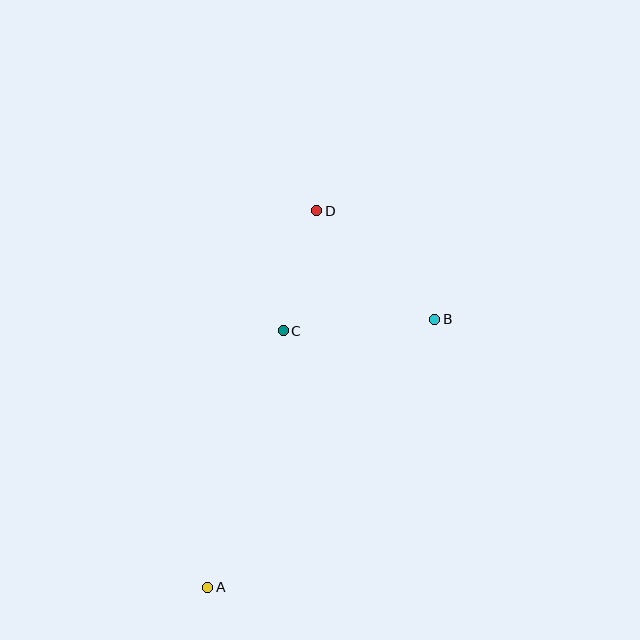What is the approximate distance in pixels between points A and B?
The distance between A and B is approximately 351 pixels.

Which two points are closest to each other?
Points C and D are closest to each other.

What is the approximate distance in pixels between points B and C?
The distance between B and C is approximately 152 pixels.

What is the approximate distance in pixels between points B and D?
The distance between B and D is approximately 161 pixels.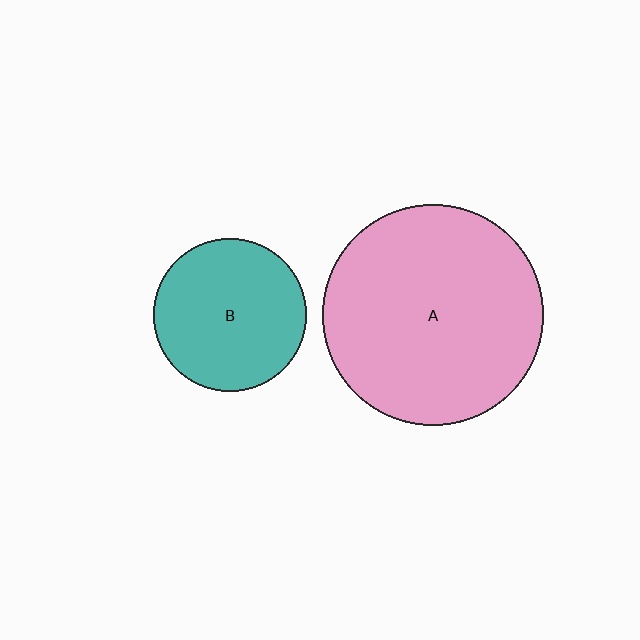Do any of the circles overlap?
No, none of the circles overlap.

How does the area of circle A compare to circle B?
Approximately 2.1 times.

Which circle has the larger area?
Circle A (pink).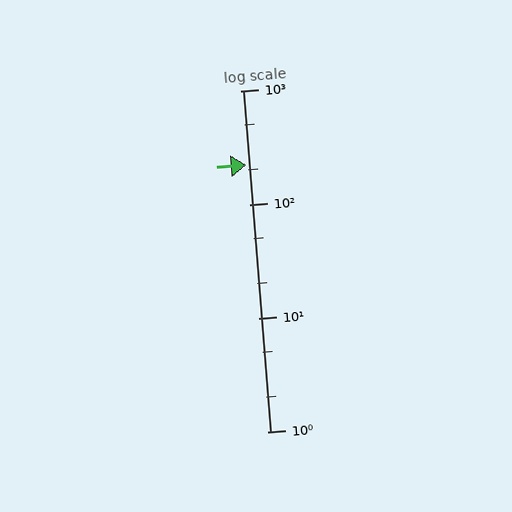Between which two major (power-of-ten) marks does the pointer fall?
The pointer is between 100 and 1000.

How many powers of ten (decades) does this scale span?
The scale spans 3 decades, from 1 to 1000.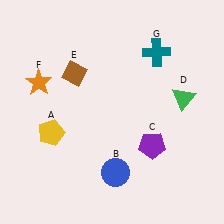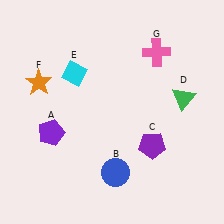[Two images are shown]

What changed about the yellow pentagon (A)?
In Image 1, A is yellow. In Image 2, it changed to purple.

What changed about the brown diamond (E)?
In Image 1, E is brown. In Image 2, it changed to cyan.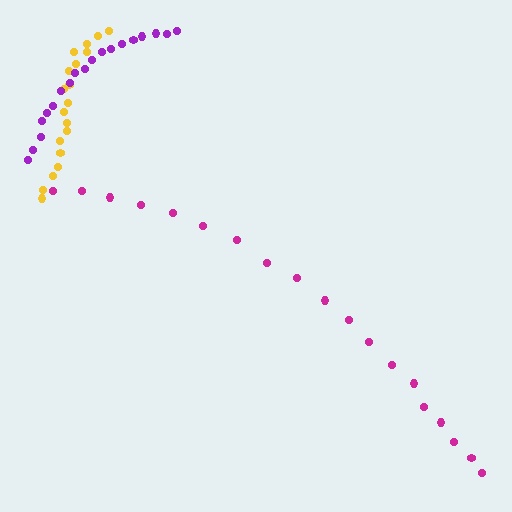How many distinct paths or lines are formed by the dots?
There are 3 distinct paths.